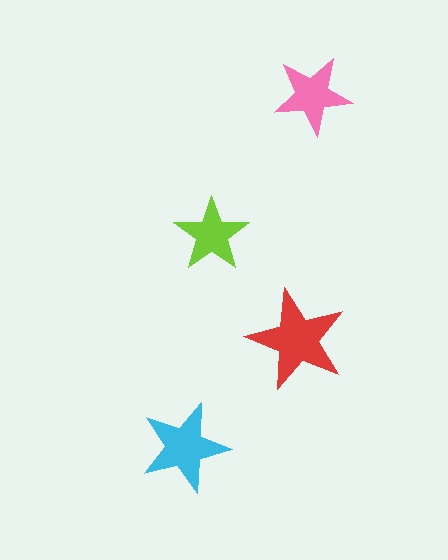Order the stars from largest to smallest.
the red one, the cyan one, the pink one, the lime one.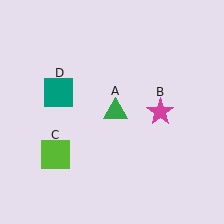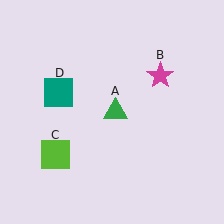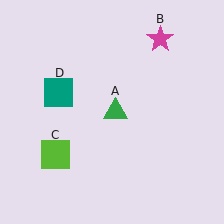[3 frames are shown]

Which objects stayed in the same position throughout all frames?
Green triangle (object A) and lime square (object C) and teal square (object D) remained stationary.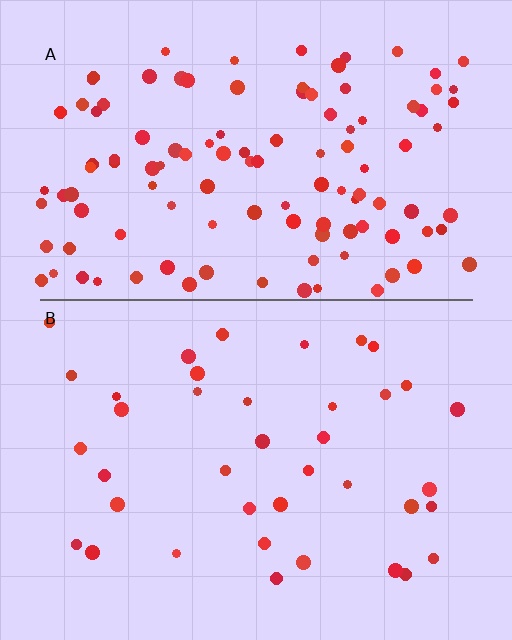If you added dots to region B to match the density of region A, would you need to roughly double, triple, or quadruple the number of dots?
Approximately triple.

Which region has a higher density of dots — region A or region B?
A (the top).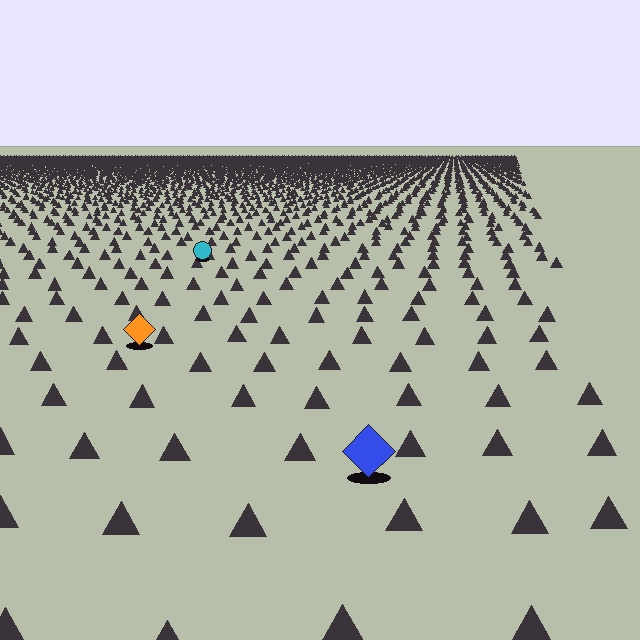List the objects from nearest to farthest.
From nearest to farthest: the blue diamond, the orange diamond, the cyan circle.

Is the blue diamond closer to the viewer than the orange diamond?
Yes. The blue diamond is closer — you can tell from the texture gradient: the ground texture is coarser near it.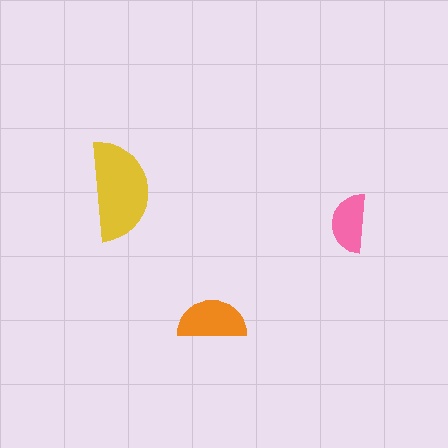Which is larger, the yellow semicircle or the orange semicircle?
The yellow one.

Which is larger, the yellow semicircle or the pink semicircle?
The yellow one.